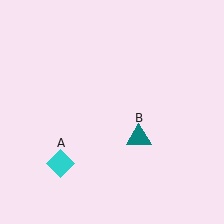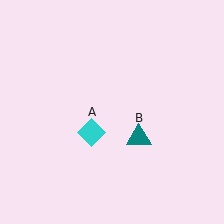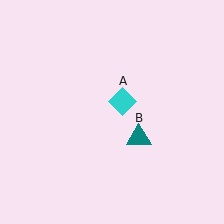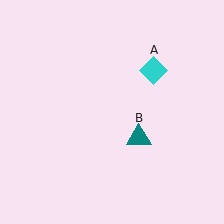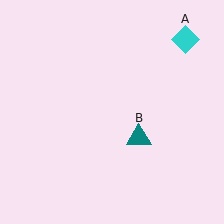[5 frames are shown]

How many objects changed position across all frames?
1 object changed position: cyan diamond (object A).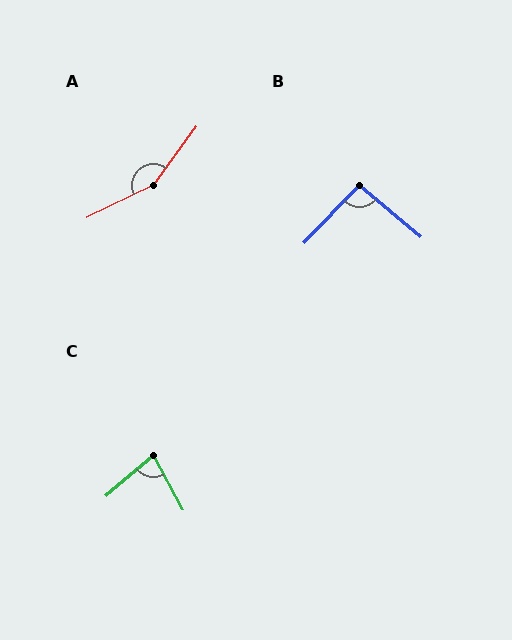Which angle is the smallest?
C, at approximately 78 degrees.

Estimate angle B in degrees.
Approximately 94 degrees.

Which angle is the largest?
A, at approximately 152 degrees.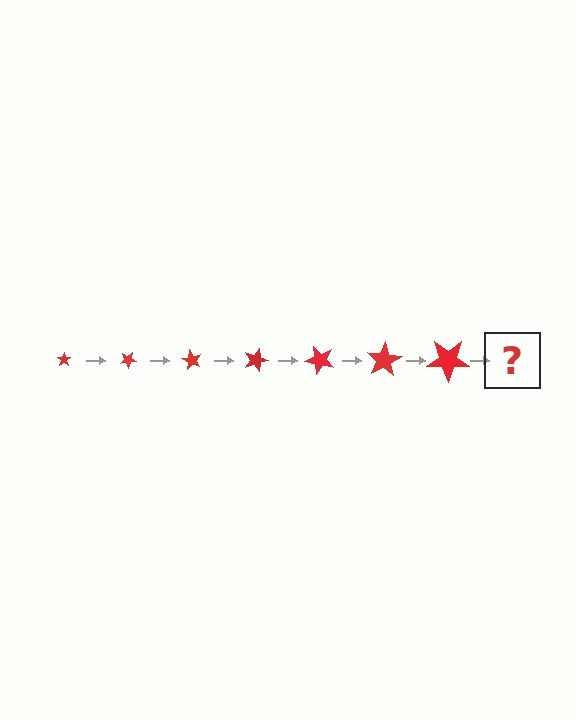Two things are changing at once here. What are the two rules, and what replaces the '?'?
The two rules are that the star grows larger each step and it rotates 30 degrees each step. The '?' should be a star, larger than the previous one and rotated 210 degrees from the start.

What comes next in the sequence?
The next element should be a star, larger than the previous one and rotated 210 degrees from the start.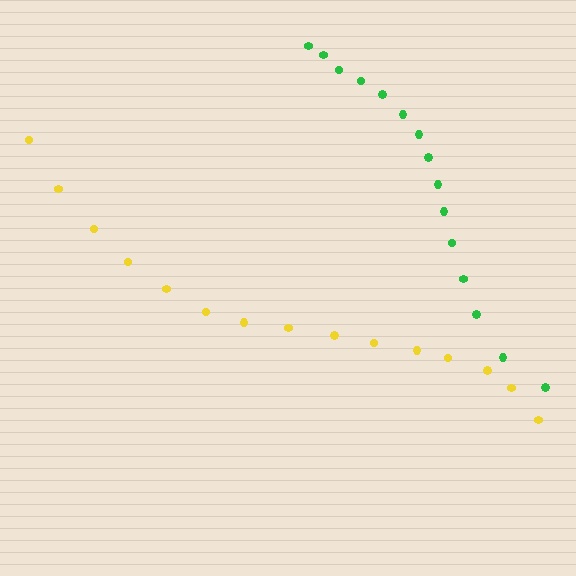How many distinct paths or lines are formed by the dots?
There are 2 distinct paths.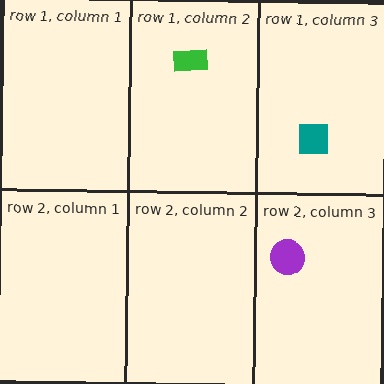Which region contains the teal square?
The row 1, column 3 region.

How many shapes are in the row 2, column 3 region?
1.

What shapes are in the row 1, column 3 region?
The teal square.